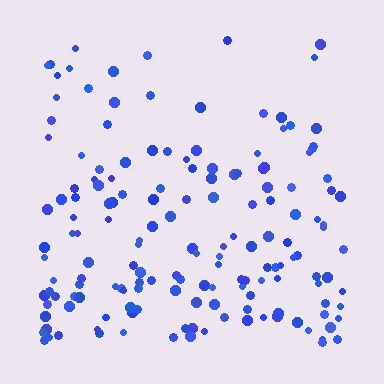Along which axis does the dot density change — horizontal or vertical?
Vertical.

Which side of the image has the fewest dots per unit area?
The top.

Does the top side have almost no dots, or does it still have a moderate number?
Still a moderate number, just noticeably fewer than the bottom.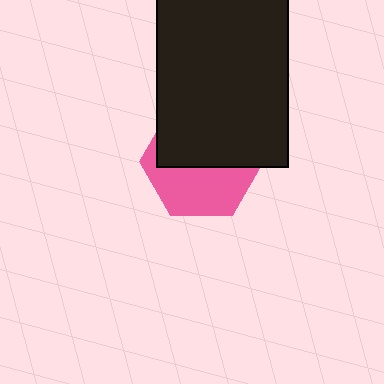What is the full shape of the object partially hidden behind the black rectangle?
The partially hidden object is a pink hexagon.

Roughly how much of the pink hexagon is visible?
About half of it is visible (roughly 46%).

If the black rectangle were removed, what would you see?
You would see the complete pink hexagon.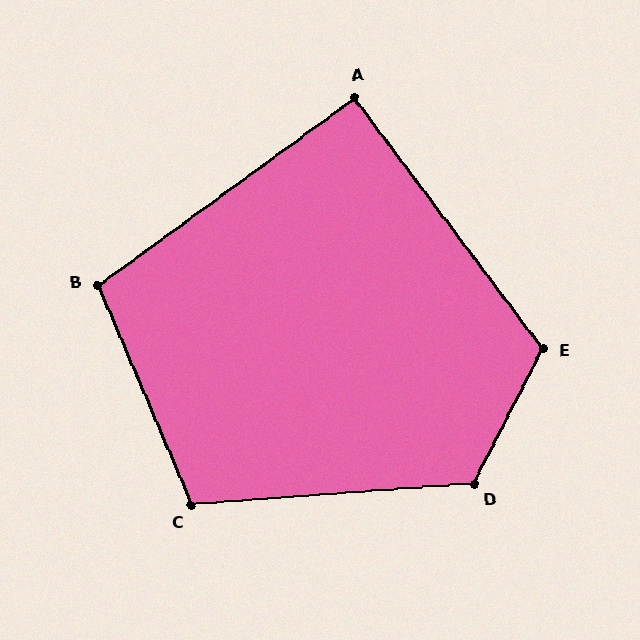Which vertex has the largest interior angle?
D, at approximately 121 degrees.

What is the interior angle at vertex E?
Approximately 116 degrees (obtuse).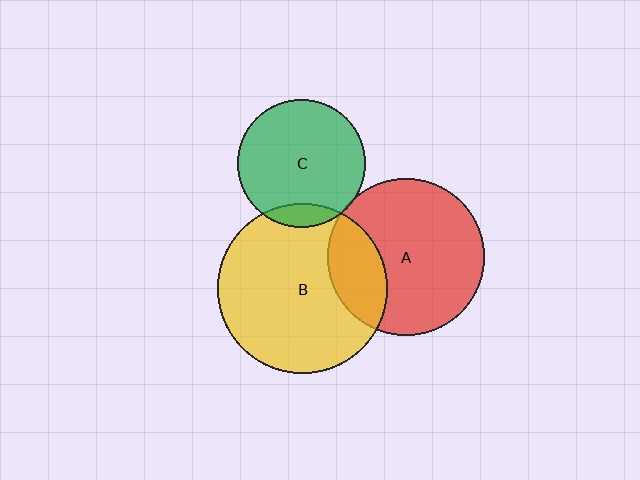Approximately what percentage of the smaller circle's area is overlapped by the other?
Approximately 25%.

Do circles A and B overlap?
Yes.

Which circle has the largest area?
Circle B (yellow).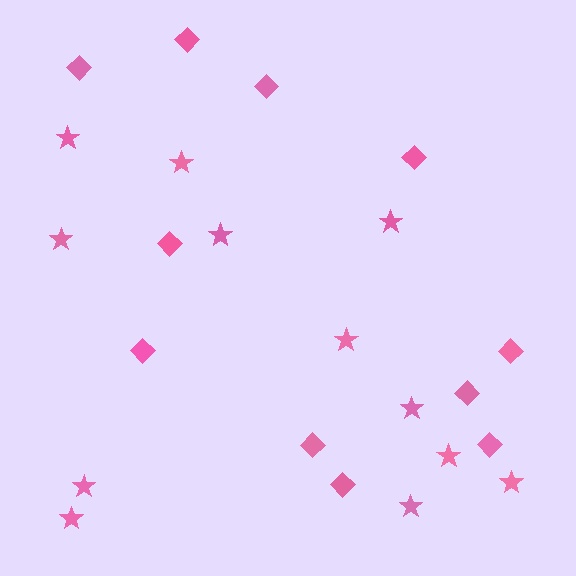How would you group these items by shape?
There are 2 groups: one group of stars (12) and one group of diamonds (11).